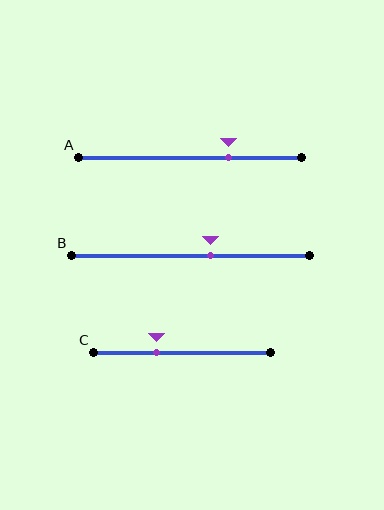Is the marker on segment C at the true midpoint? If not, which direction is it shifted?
No, the marker on segment C is shifted to the left by about 15% of the segment length.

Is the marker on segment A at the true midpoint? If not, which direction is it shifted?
No, the marker on segment A is shifted to the right by about 17% of the segment length.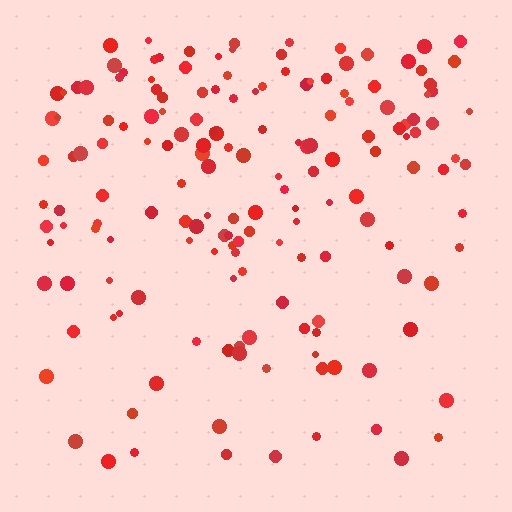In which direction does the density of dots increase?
From bottom to top, with the top side densest.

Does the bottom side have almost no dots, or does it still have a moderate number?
Still a moderate number, just noticeably fewer than the top.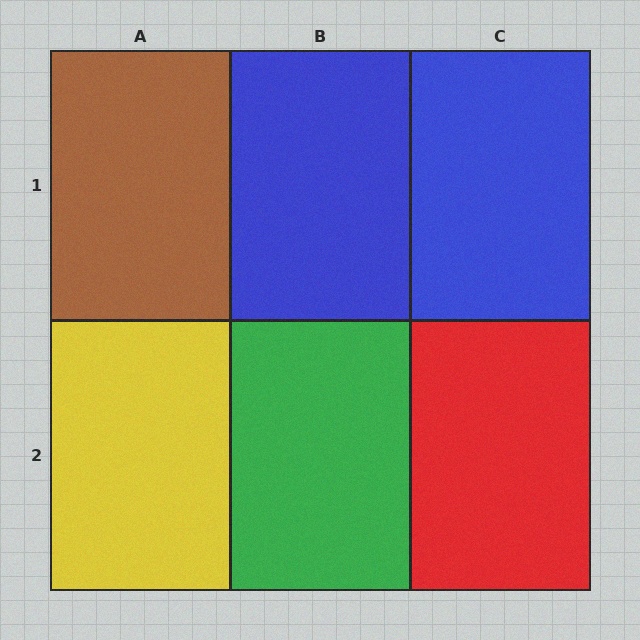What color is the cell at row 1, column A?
Brown.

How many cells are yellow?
1 cell is yellow.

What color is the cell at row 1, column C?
Blue.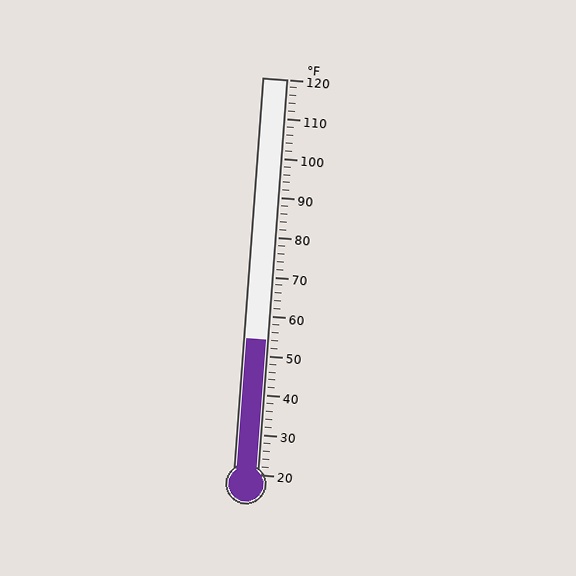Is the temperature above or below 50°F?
The temperature is above 50°F.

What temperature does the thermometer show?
The thermometer shows approximately 54°F.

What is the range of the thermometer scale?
The thermometer scale ranges from 20°F to 120°F.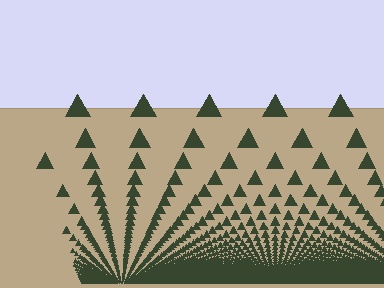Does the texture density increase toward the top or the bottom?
Density increases toward the bottom.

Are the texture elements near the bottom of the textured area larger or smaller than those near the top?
Smaller. The gradient is inverted — elements near the bottom are smaller and denser.